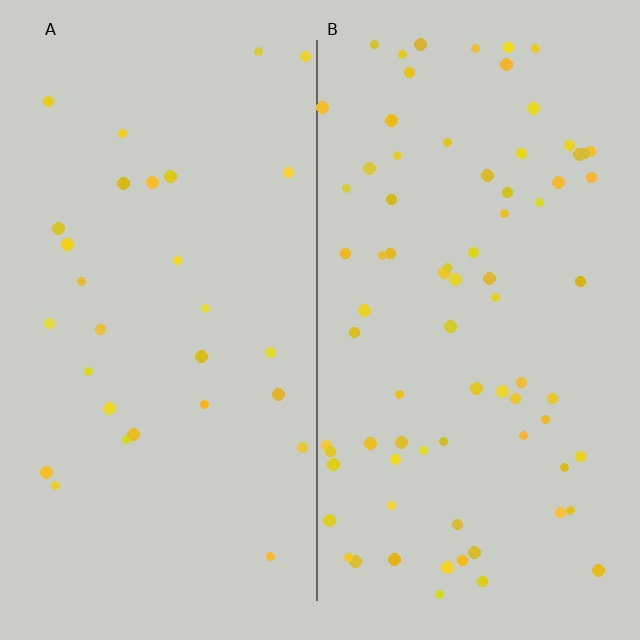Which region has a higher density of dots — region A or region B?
B (the right).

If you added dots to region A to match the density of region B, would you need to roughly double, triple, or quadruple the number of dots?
Approximately triple.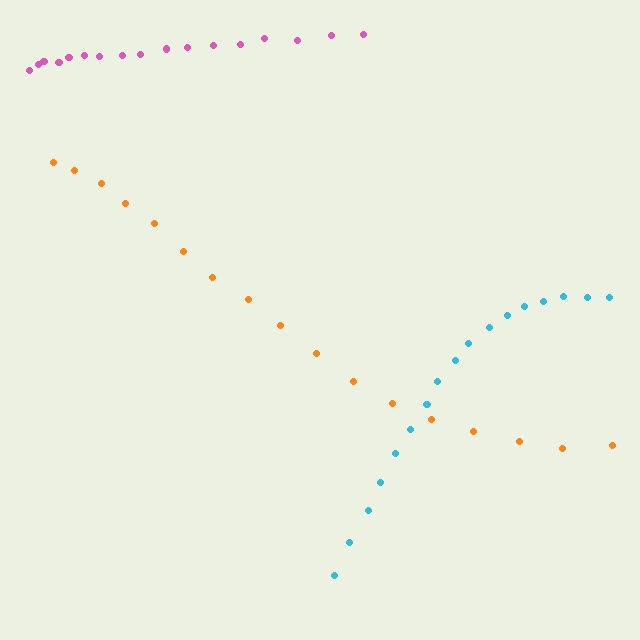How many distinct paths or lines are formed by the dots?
There are 3 distinct paths.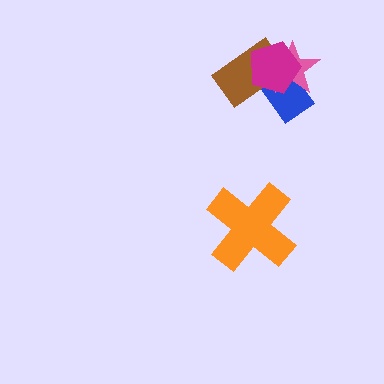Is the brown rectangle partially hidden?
Yes, it is partially covered by another shape.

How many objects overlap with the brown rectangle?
3 objects overlap with the brown rectangle.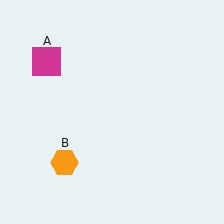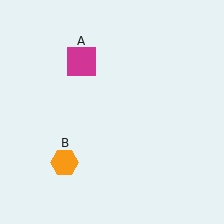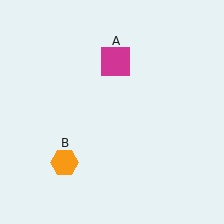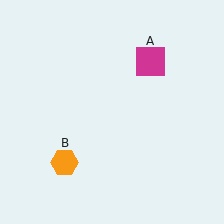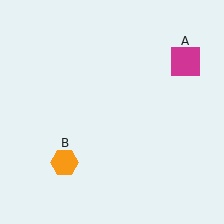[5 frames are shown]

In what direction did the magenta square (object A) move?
The magenta square (object A) moved right.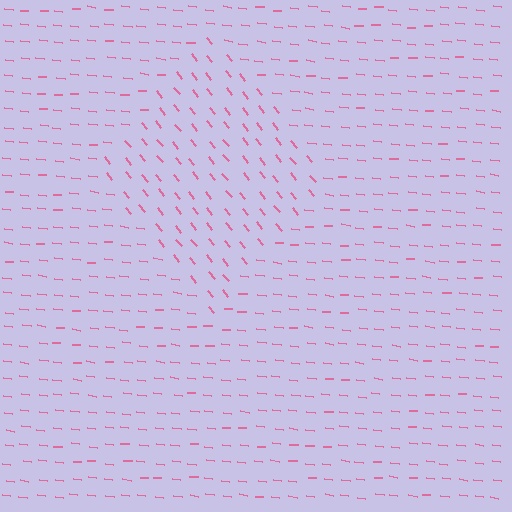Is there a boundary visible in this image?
Yes, there is a texture boundary formed by a change in line orientation.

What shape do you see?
I see a diamond.